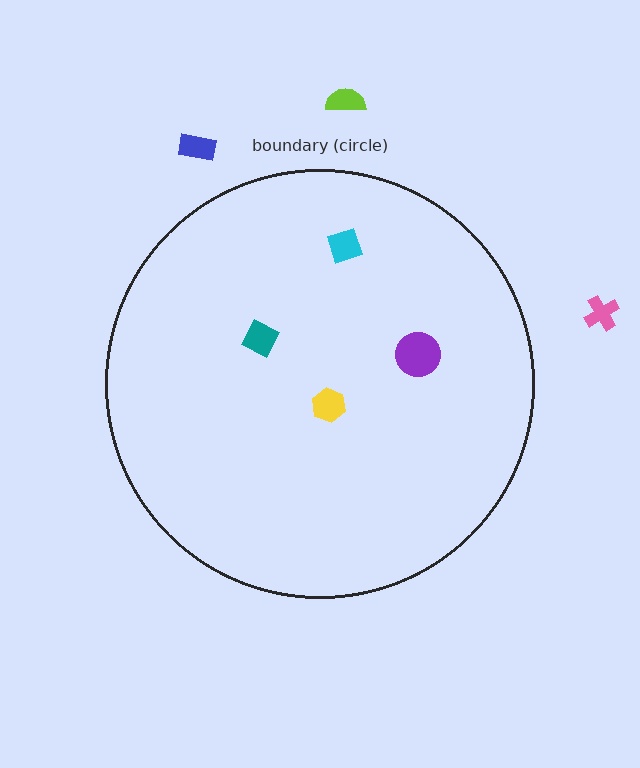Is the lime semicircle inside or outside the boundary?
Outside.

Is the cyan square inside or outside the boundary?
Inside.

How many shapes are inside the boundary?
4 inside, 3 outside.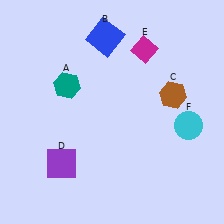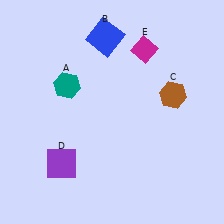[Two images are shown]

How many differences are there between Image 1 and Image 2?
There is 1 difference between the two images.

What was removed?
The cyan circle (F) was removed in Image 2.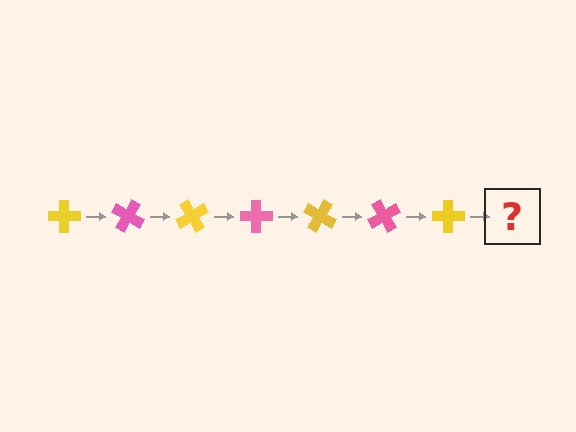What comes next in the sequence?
The next element should be a pink cross, rotated 210 degrees from the start.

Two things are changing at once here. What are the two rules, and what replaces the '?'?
The two rules are that it rotates 30 degrees each step and the color cycles through yellow and pink. The '?' should be a pink cross, rotated 210 degrees from the start.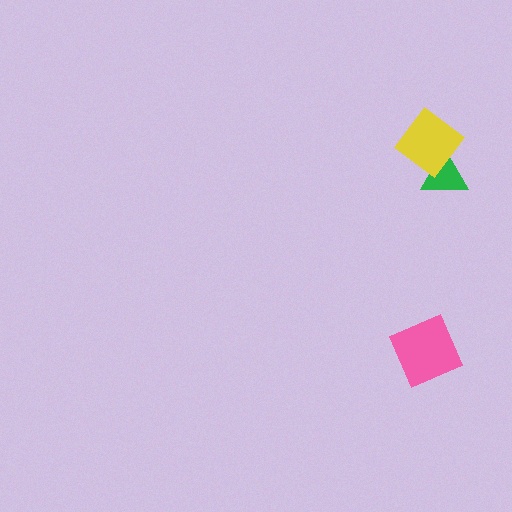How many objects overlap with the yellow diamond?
1 object overlaps with the yellow diamond.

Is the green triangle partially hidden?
Yes, it is partially covered by another shape.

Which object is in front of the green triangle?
The yellow diamond is in front of the green triangle.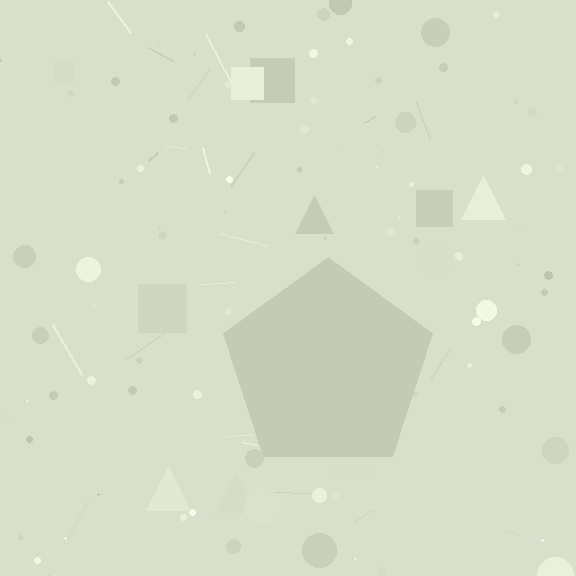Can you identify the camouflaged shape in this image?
The camouflaged shape is a pentagon.